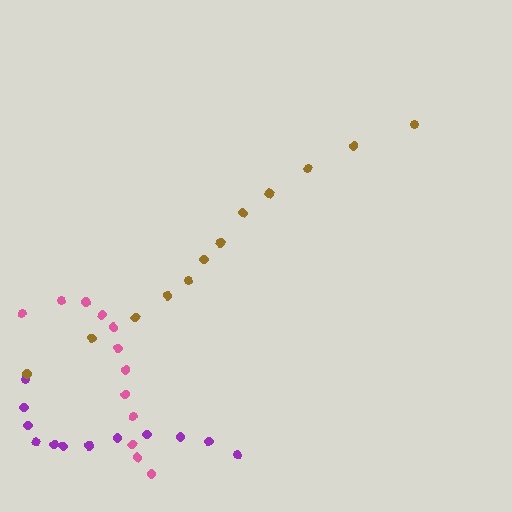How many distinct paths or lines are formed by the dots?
There are 3 distinct paths.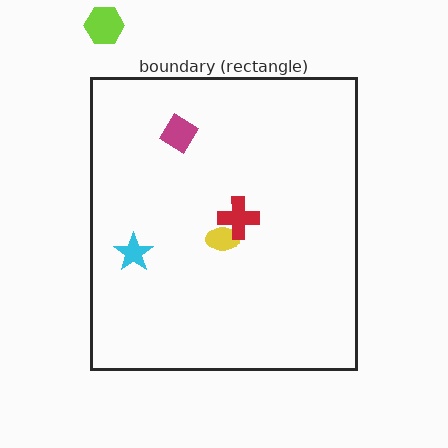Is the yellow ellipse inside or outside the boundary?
Inside.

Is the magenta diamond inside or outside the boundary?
Inside.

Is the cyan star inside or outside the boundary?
Inside.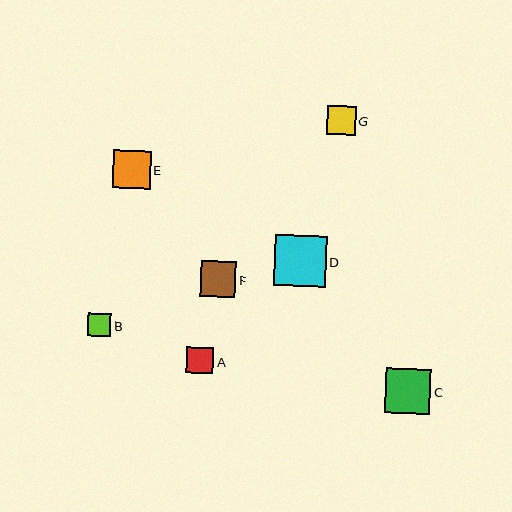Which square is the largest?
Square D is the largest with a size of approximately 51 pixels.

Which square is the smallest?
Square B is the smallest with a size of approximately 23 pixels.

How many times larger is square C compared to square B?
Square C is approximately 1.9 times the size of square B.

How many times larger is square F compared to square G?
Square F is approximately 1.2 times the size of square G.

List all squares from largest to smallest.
From largest to smallest: D, C, E, F, G, A, B.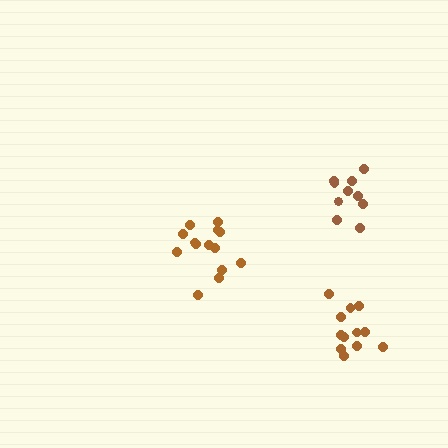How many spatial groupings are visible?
There are 3 spatial groupings.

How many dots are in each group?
Group 1: 14 dots, Group 2: 10 dots, Group 3: 12 dots (36 total).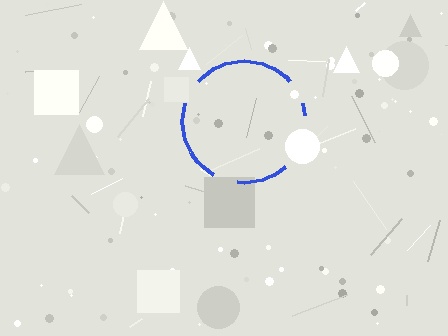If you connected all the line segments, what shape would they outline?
They would outline a circle.